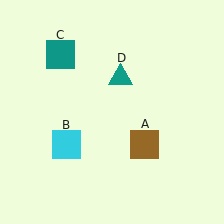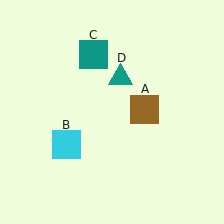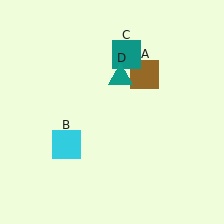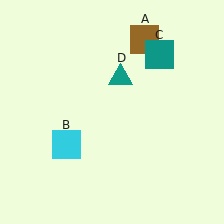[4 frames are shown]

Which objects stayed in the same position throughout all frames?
Cyan square (object B) and teal triangle (object D) remained stationary.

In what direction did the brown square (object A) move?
The brown square (object A) moved up.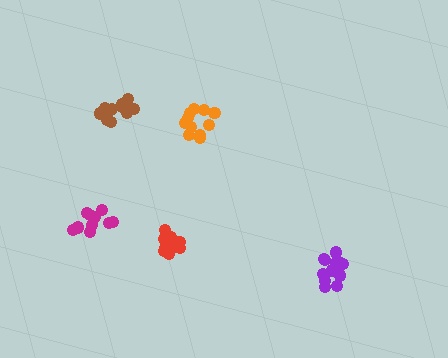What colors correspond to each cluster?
The clusters are colored: purple, red, orange, magenta, brown.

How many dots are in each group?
Group 1: 15 dots, Group 2: 14 dots, Group 3: 11 dots, Group 4: 11 dots, Group 5: 11 dots (62 total).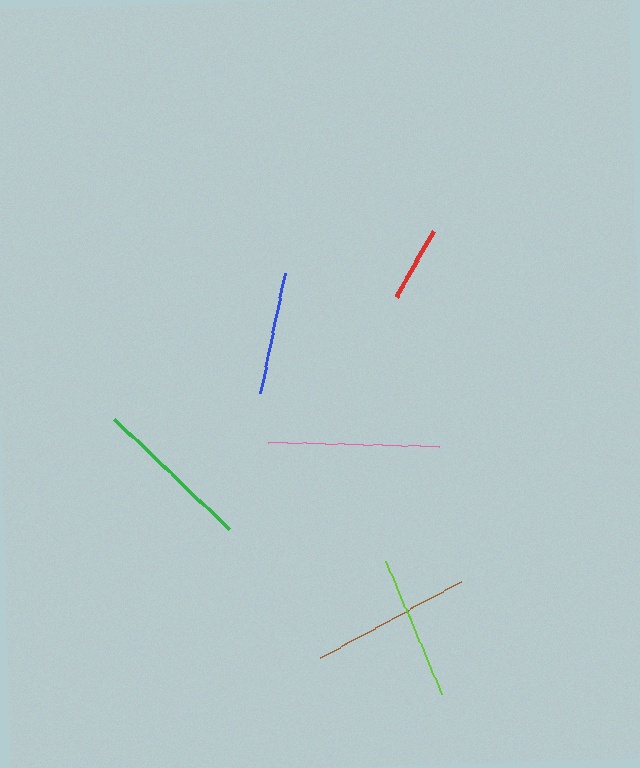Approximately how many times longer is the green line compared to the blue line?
The green line is approximately 1.3 times the length of the blue line.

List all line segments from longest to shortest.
From longest to shortest: pink, brown, green, lime, blue, red.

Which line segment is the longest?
The pink line is the longest at approximately 171 pixels.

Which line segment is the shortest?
The red line is the shortest at approximately 76 pixels.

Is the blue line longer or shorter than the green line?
The green line is longer than the blue line.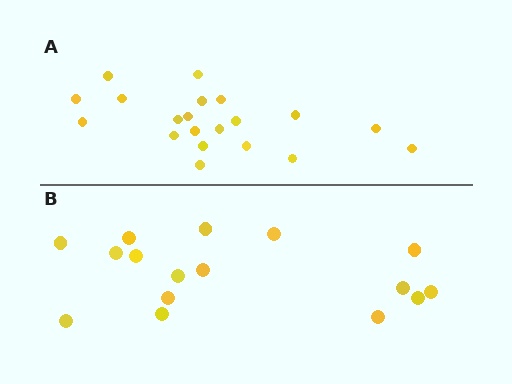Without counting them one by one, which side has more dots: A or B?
Region A (the top region) has more dots.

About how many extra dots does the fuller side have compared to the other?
Region A has about 4 more dots than region B.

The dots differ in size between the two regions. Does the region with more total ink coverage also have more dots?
No. Region B has more total ink coverage because its dots are larger, but region A actually contains more individual dots. Total area can be misleading — the number of items is what matters here.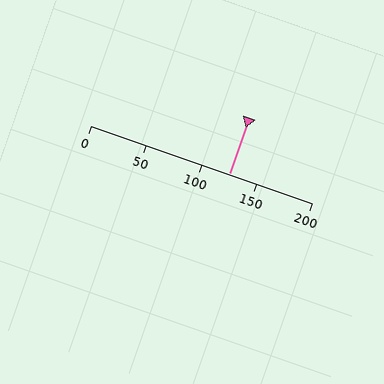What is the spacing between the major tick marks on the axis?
The major ticks are spaced 50 apart.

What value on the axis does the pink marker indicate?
The marker indicates approximately 125.